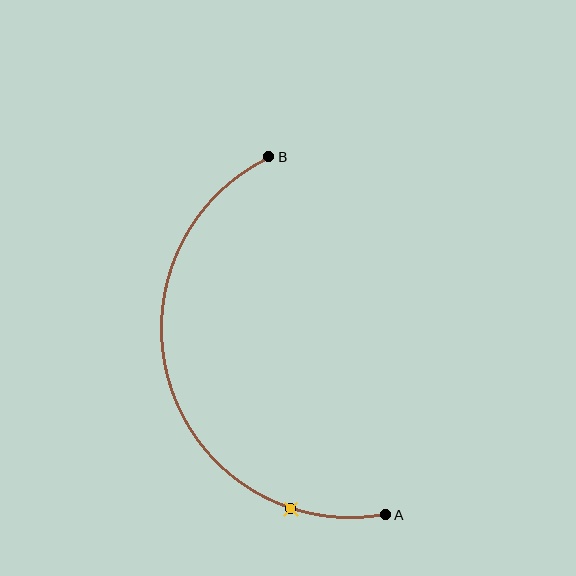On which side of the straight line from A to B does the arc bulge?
The arc bulges to the left of the straight line connecting A and B.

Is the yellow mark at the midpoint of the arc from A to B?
No. The yellow mark lies on the arc but is closer to endpoint A. The arc midpoint would be at the point on the curve equidistant along the arc from both A and B.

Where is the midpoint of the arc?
The arc midpoint is the point on the curve farthest from the straight line joining A and B. It sits to the left of that line.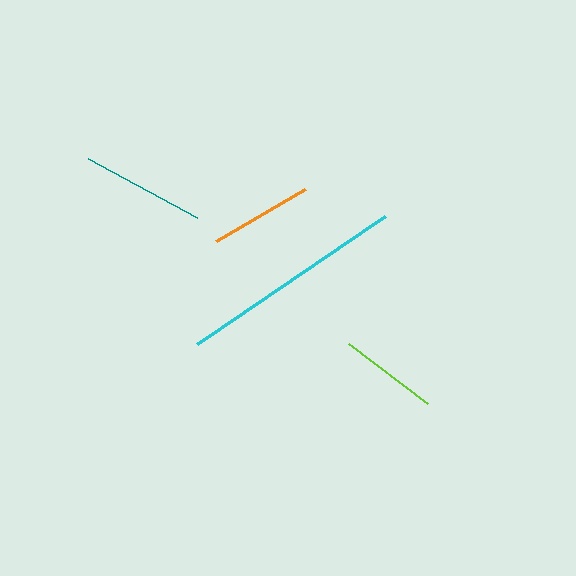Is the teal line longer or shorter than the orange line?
The teal line is longer than the orange line.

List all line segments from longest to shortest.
From longest to shortest: cyan, teal, orange, lime.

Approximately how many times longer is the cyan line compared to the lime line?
The cyan line is approximately 2.3 times the length of the lime line.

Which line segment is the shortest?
The lime line is the shortest at approximately 100 pixels.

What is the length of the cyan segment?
The cyan segment is approximately 227 pixels long.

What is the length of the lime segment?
The lime segment is approximately 100 pixels long.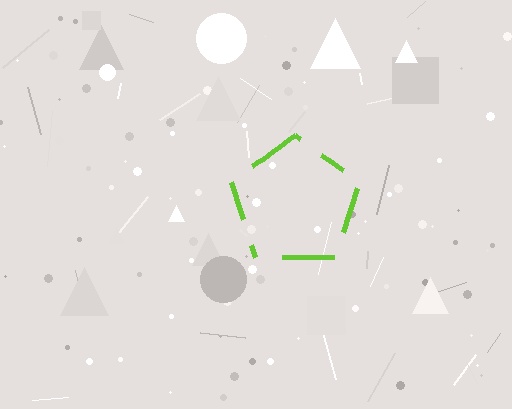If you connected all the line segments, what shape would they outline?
They would outline a pentagon.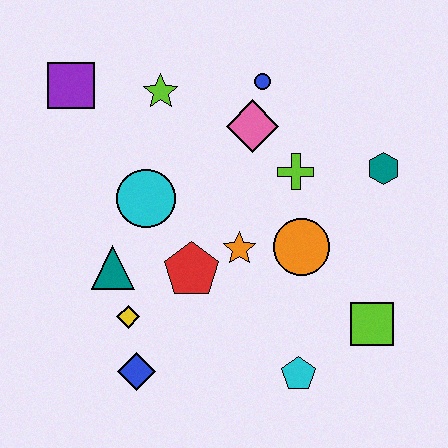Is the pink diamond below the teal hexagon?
No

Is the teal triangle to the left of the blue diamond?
Yes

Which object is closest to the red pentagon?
The orange star is closest to the red pentagon.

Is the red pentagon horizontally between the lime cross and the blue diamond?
Yes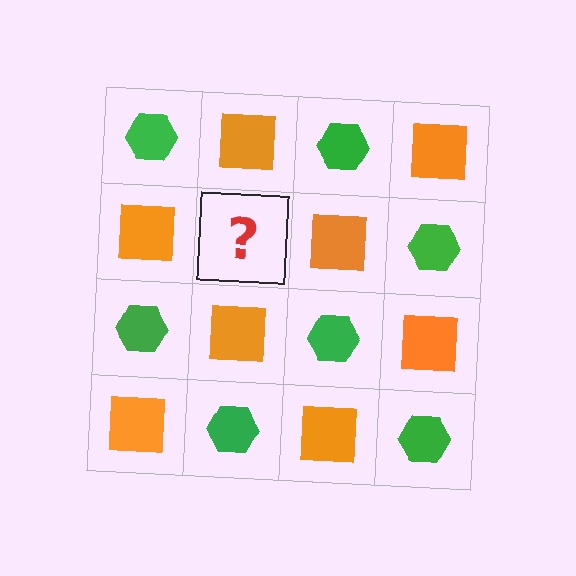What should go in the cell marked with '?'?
The missing cell should contain a green hexagon.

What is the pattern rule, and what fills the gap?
The rule is that it alternates green hexagon and orange square in a checkerboard pattern. The gap should be filled with a green hexagon.